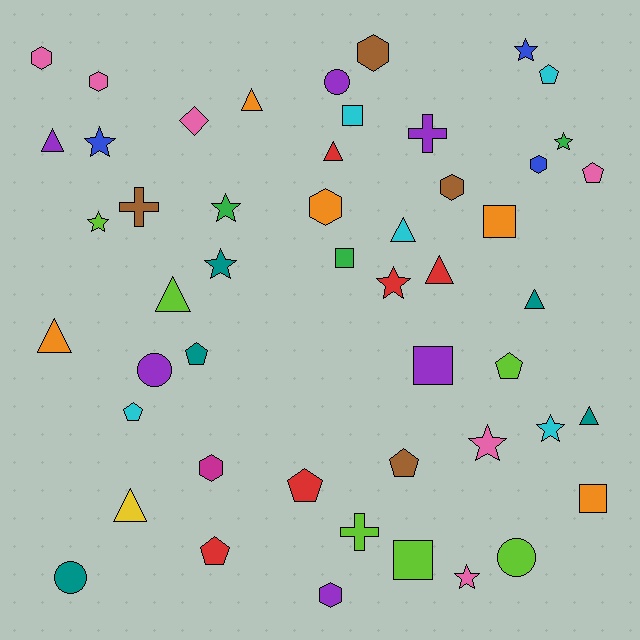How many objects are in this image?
There are 50 objects.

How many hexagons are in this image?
There are 8 hexagons.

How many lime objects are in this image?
There are 6 lime objects.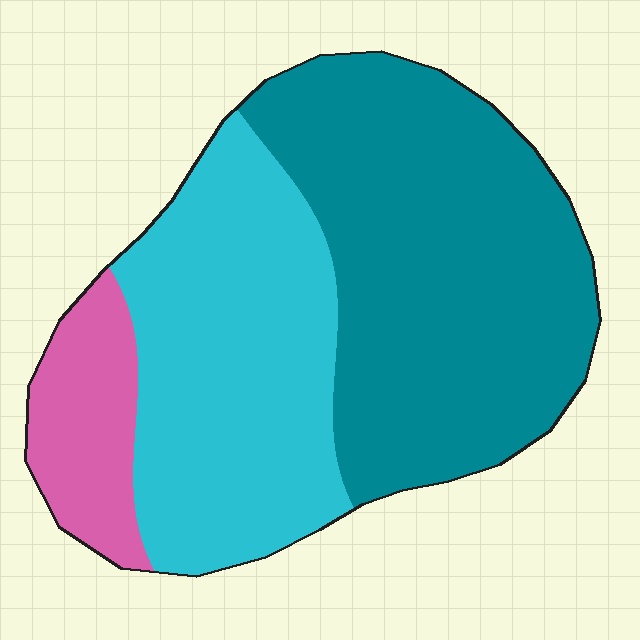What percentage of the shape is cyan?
Cyan covers roughly 40% of the shape.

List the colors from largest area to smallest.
From largest to smallest: teal, cyan, pink.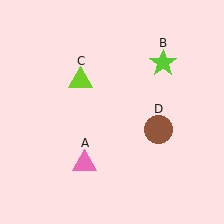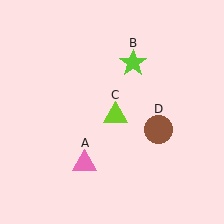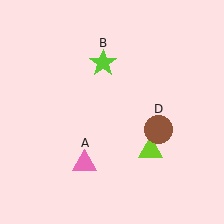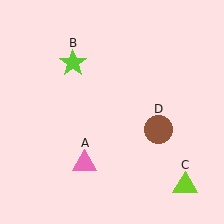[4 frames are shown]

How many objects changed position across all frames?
2 objects changed position: lime star (object B), lime triangle (object C).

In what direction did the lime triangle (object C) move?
The lime triangle (object C) moved down and to the right.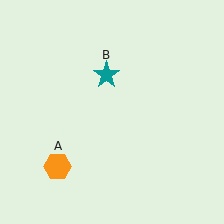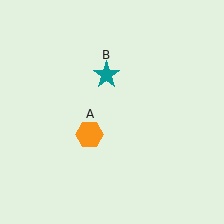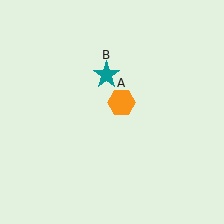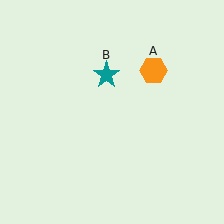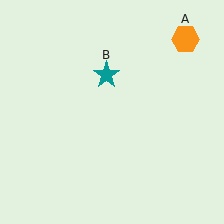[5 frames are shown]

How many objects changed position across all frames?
1 object changed position: orange hexagon (object A).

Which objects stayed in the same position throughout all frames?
Teal star (object B) remained stationary.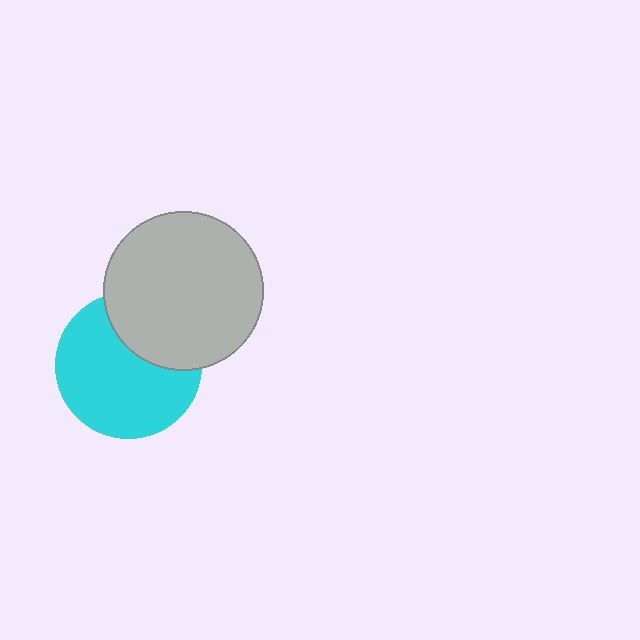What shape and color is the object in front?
The object in front is a light gray circle.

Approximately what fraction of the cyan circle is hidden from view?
Roughly 31% of the cyan circle is hidden behind the light gray circle.